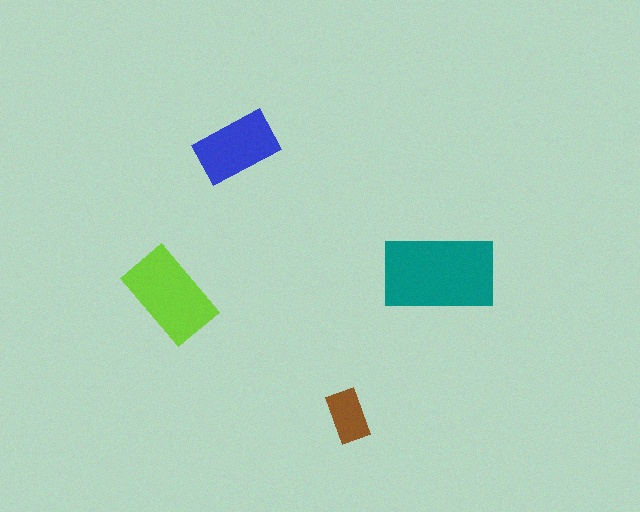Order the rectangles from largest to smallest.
the teal one, the lime one, the blue one, the brown one.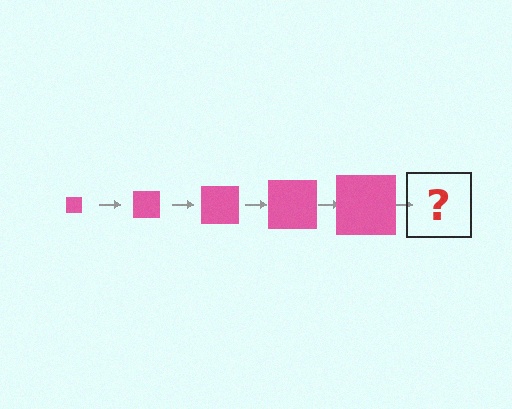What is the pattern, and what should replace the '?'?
The pattern is that the square gets progressively larger each step. The '?' should be a pink square, larger than the previous one.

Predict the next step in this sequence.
The next step is a pink square, larger than the previous one.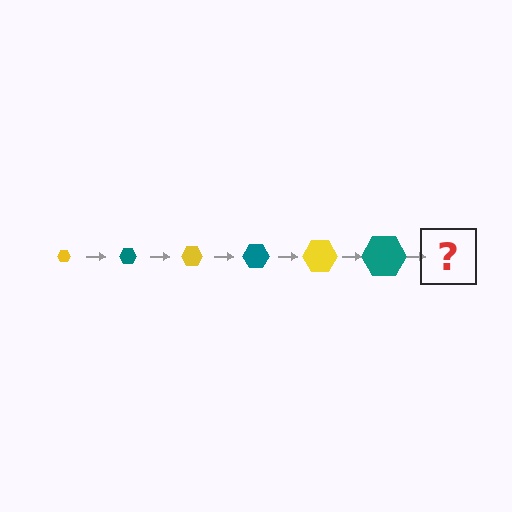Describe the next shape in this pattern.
It should be a yellow hexagon, larger than the previous one.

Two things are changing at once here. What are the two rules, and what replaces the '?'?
The two rules are that the hexagon grows larger each step and the color cycles through yellow and teal. The '?' should be a yellow hexagon, larger than the previous one.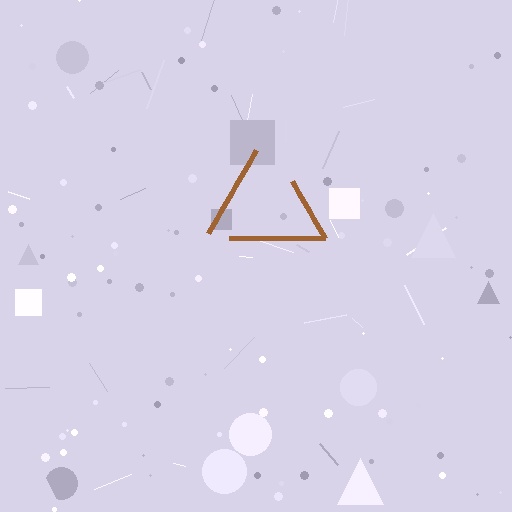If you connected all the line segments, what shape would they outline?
They would outline a triangle.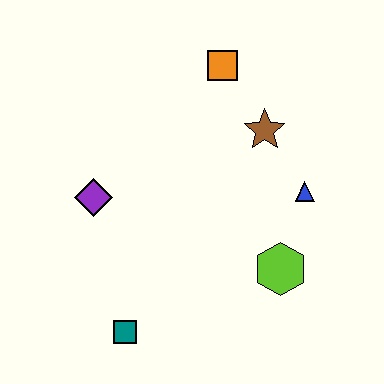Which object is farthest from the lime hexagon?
The orange square is farthest from the lime hexagon.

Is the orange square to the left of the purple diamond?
No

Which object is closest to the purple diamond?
The teal square is closest to the purple diamond.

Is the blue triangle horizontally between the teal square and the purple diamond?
No